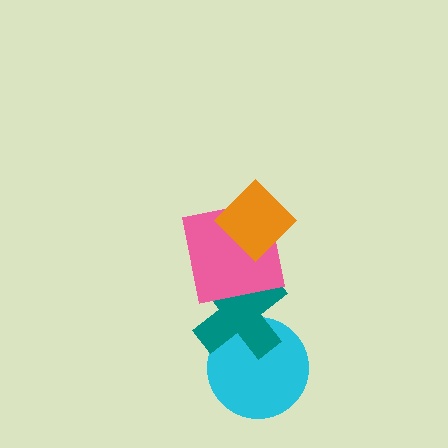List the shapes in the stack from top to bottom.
From top to bottom: the orange diamond, the pink square, the teal cross, the cyan circle.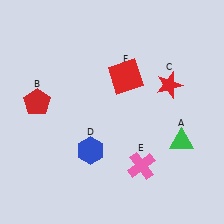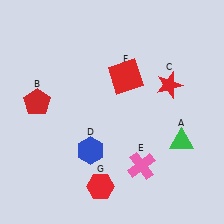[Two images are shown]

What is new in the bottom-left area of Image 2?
A red hexagon (G) was added in the bottom-left area of Image 2.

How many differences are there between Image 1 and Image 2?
There is 1 difference between the two images.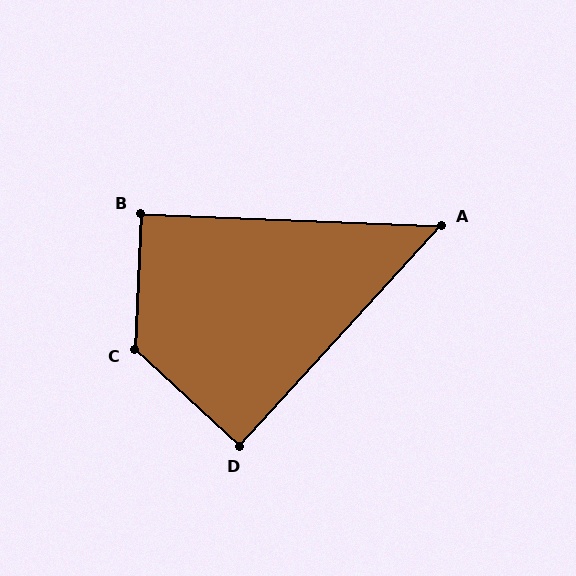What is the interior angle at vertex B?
Approximately 90 degrees (approximately right).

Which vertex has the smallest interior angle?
A, at approximately 50 degrees.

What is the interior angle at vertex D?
Approximately 90 degrees (approximately right).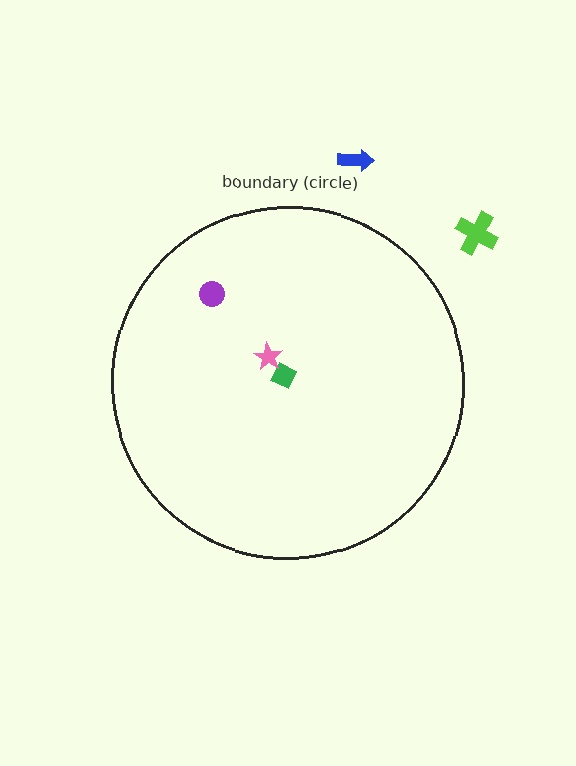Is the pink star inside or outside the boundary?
Inside.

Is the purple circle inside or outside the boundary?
Inside.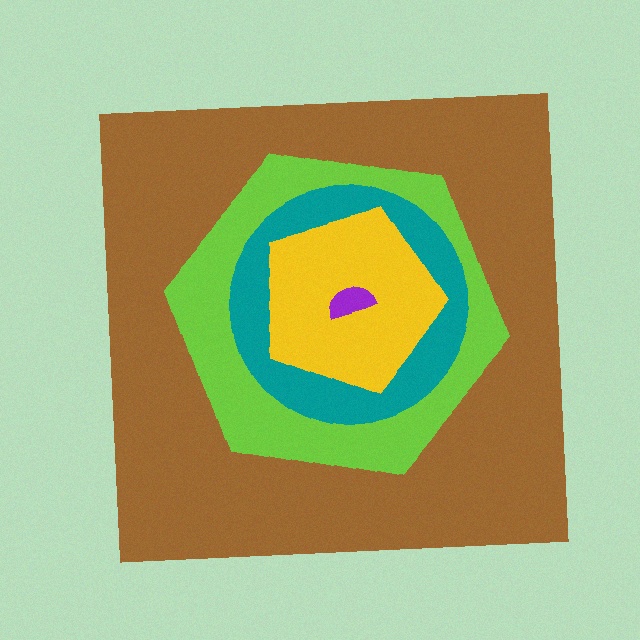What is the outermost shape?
The brown square.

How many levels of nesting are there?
5.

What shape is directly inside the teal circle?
The yellow pentagon.